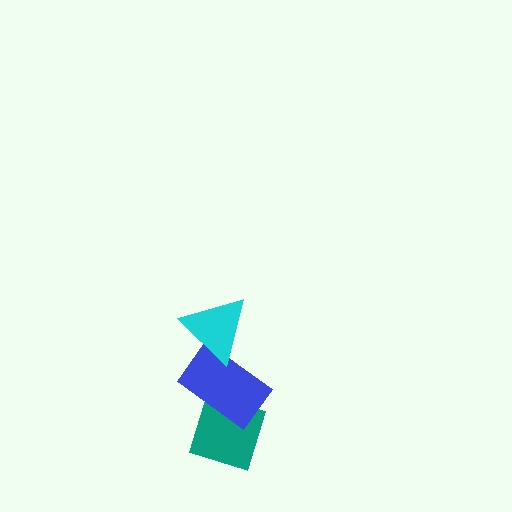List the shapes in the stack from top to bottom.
From top to bottom: the cyan triangle, the blue rectangle, the teal diamond.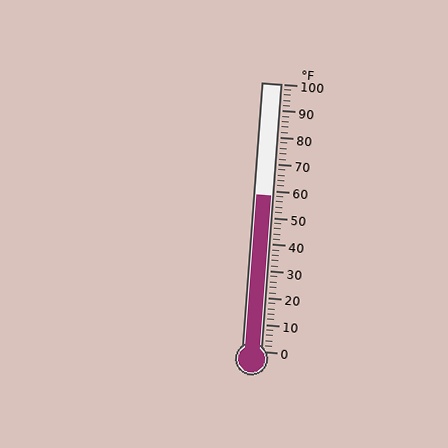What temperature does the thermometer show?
The thermometer shows approximately 58°F.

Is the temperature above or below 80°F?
The temperature is below 80°F.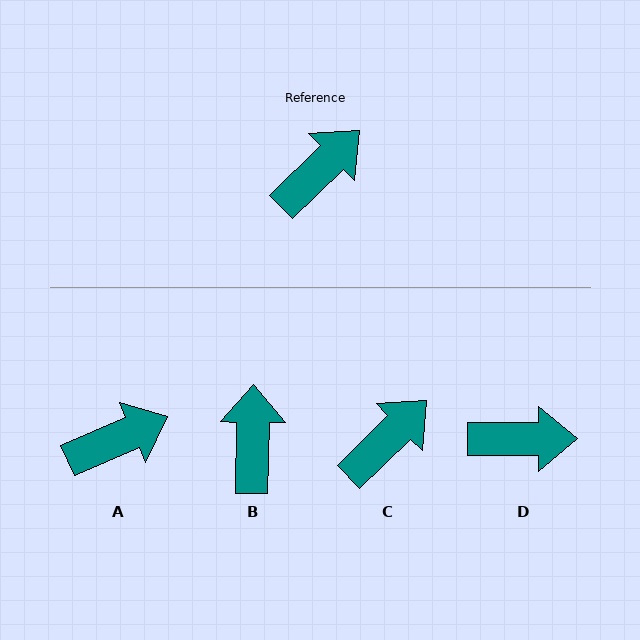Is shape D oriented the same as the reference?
No, it is off by about 45 degrees.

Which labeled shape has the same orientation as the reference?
C.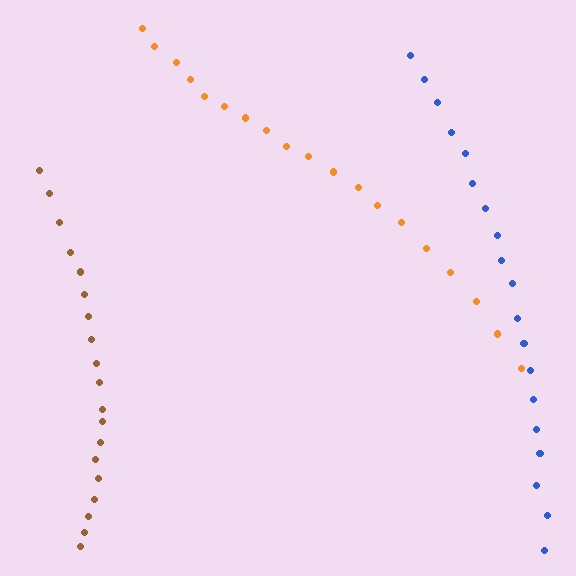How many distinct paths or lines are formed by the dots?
There are 3 distinct paths.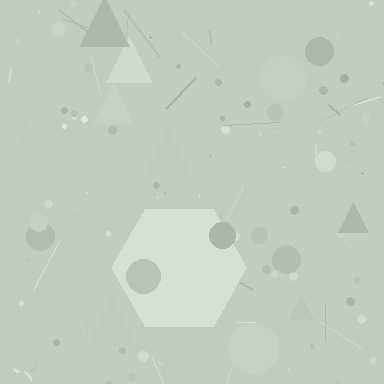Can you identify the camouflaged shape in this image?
The camouflaged shape is a hexagon.